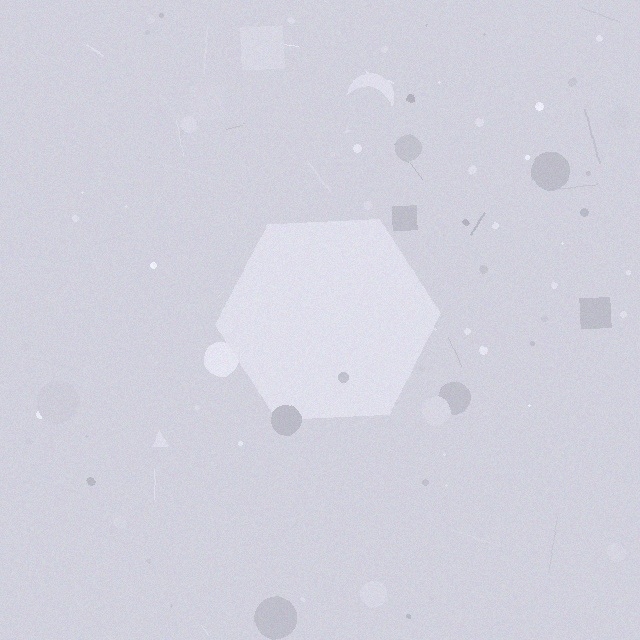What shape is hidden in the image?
A hexagon is hidden in the image.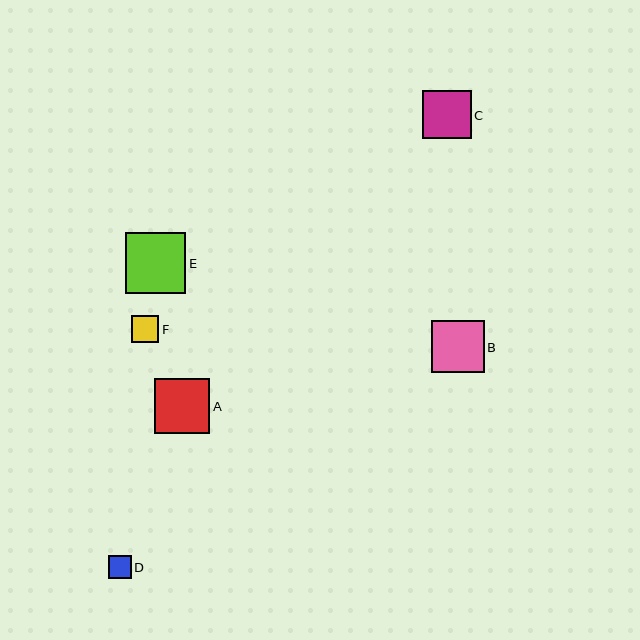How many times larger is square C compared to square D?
Square C is approximately 2.1 times the size of square D.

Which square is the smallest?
Square D is the smallest with a size of approximately 23 pixels.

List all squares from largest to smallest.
From largest to smallest: E, A, B, C, F, D.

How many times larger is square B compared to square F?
Square B is approximately 1.9 times the size of square F.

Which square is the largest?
Square E is the largest with a size of approximately 61 pixels.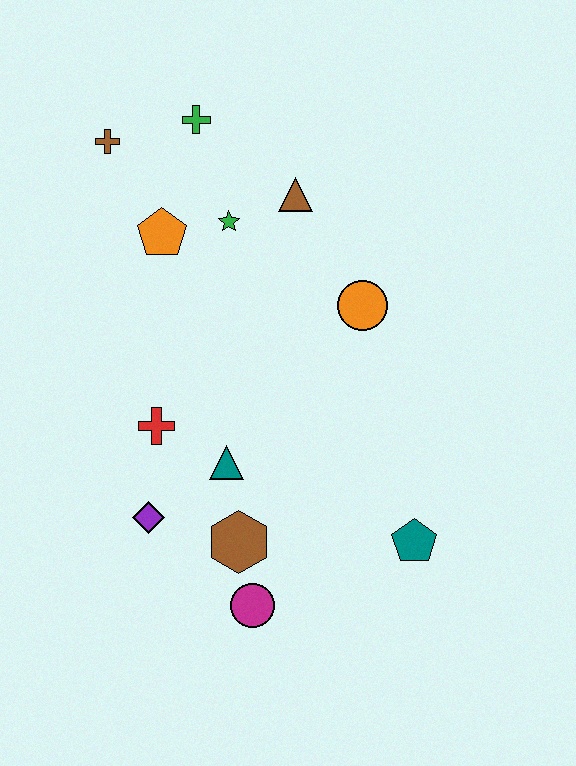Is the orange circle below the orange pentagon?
Yes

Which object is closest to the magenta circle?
The brown hexagon is closest to the magenta circle.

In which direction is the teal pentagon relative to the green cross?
The teal pentagon is below the green cross.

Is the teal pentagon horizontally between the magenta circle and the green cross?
No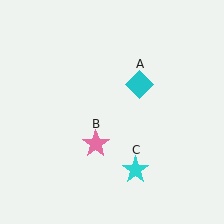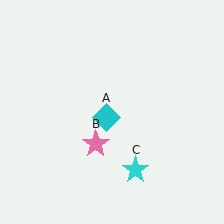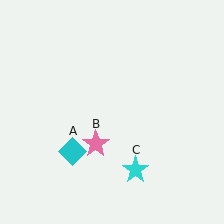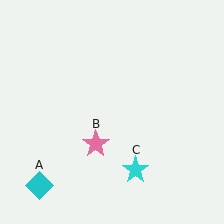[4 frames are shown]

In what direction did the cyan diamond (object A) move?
The cyan diamond (object A) moved down and to the left.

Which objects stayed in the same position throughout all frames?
Pink star (object B) and cyan star (object C) remained stationary.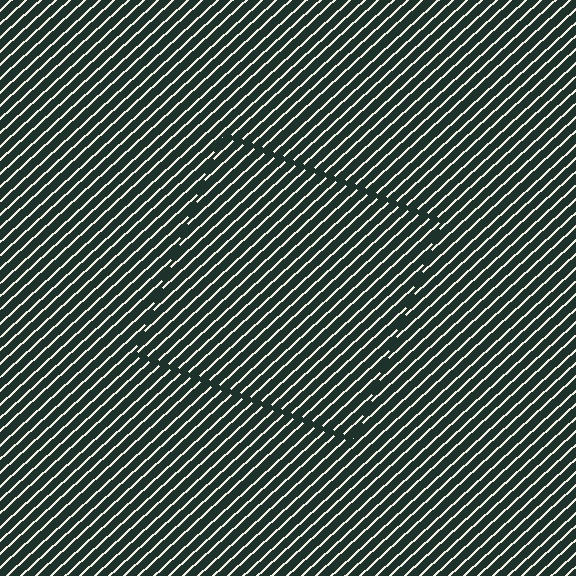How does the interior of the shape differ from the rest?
The interior of the shape contains the same grating, shifted by half a period — the contour is defined by the phase discontinuity where line-ends from the inner and outer gratings abut.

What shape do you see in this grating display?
An illusory square. The interior of the shape contains the same grating, shifted by half a period — the contour is defined by the phase discontinuity where line-ends from the inner and outer gratings abut.